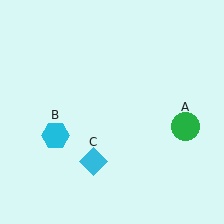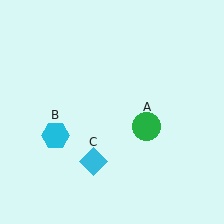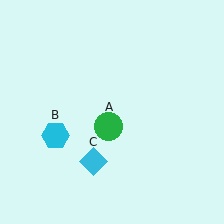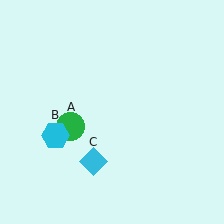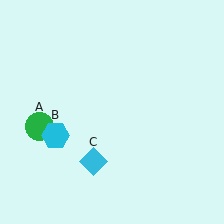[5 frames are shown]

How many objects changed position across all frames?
1 object changed position: green circle (object A).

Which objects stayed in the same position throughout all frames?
Cyan hexagon (object B) and cyan diamond (object C) remained stationary.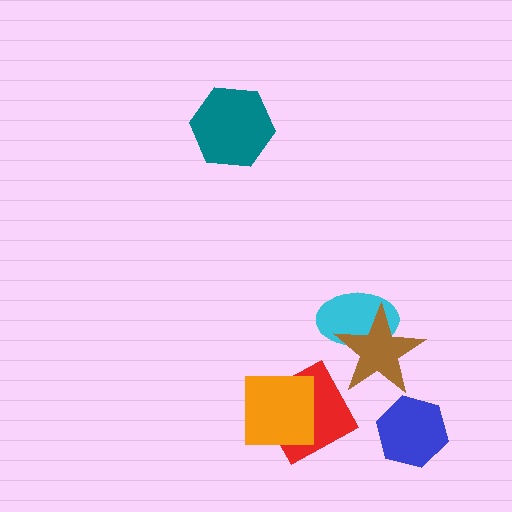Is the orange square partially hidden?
No, no other shape covers it.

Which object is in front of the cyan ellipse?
The brown star is in front of the cyan ellipse.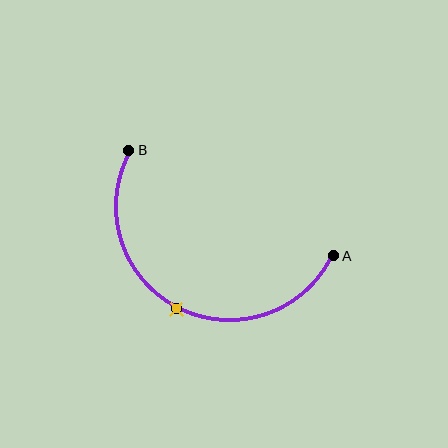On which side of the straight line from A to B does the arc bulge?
The arc bulges below the straight line connecting A and B.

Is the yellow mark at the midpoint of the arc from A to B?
Yes. The yellow mark lies on the arc at equal arc-length from both A and B — it is the arc midpoint.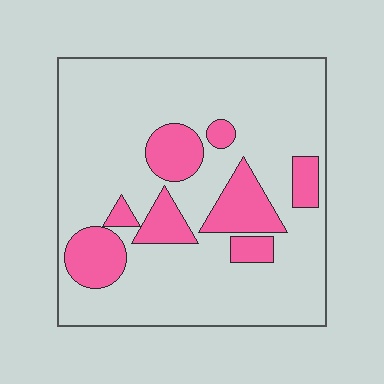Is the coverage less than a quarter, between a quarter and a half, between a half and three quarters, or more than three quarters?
Less than a quarter.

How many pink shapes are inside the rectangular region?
8.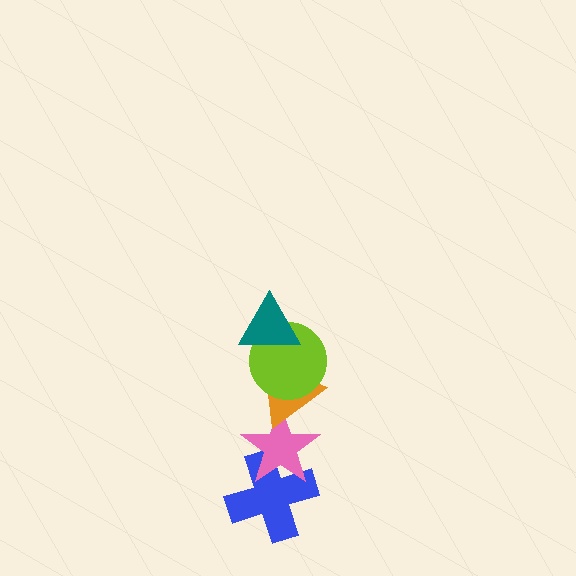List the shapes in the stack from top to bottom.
From top to bottom: the teal triangle, the lime circle, the orange triangle, the pink star, the blue cross.